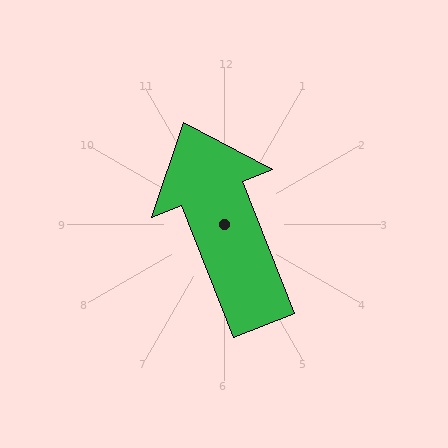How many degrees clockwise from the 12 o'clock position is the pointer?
Approximately 339 degrees.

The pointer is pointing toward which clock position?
Roughly 11 o'clock.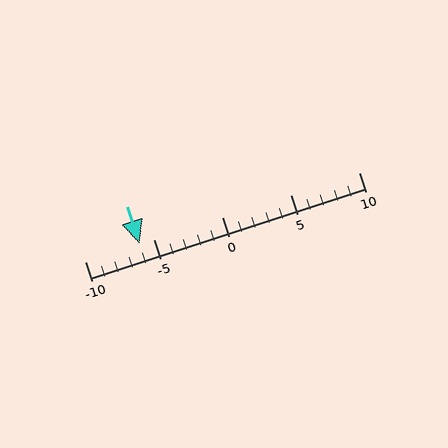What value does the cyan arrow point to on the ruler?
The cyan arrow points to approximately -6.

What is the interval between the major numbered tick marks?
The major tick marks are spaced 5 units apart.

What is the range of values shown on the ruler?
The ruler shows values from -10 to 10.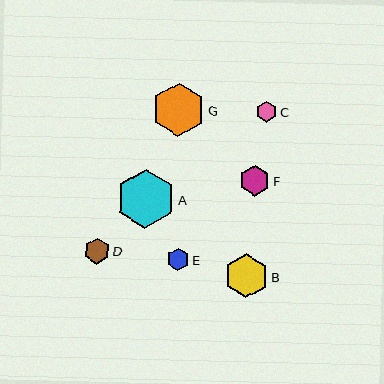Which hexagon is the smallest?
Hexagon C is the smallest with a size of approximately 21 pixels.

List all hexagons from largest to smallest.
From largest to smallest: A, G, B, F, D, E, C.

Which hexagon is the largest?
Hexagon A is the largest with a size of approximately 59 pixels.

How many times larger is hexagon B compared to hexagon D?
Hexagon B is approximately 1.7 times the size of hexagon D.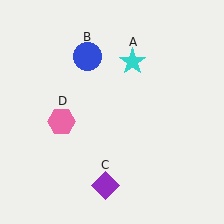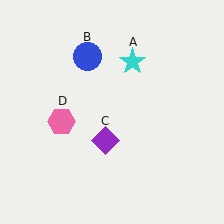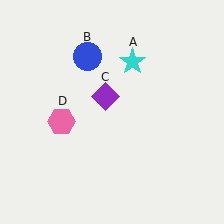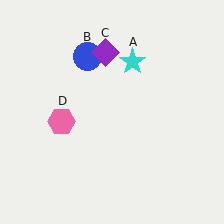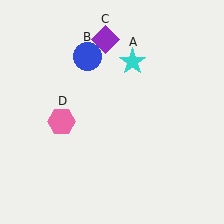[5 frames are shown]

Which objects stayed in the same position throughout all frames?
Cyan star (object A) and blue circle (object B) and pink hexagon (object D) remained stationary.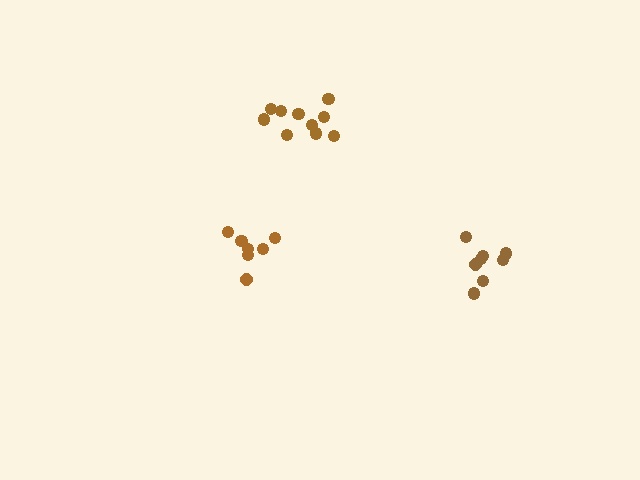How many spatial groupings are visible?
There are 3 spatial groupings.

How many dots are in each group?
Group 1: 10 dots, Group 2: 7 dots, Group 3: 8 dots (25 total).